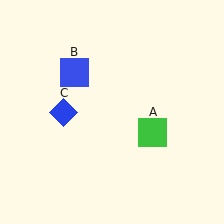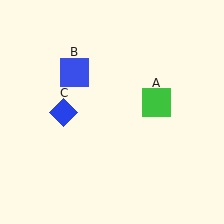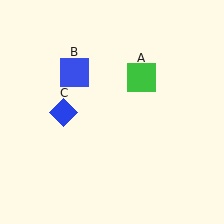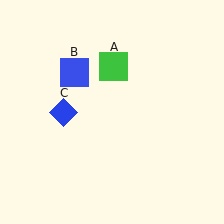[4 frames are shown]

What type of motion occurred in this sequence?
The green square (object A) rotated counterclockwise around the center of the scene.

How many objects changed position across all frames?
1 object changed position: green square (object A).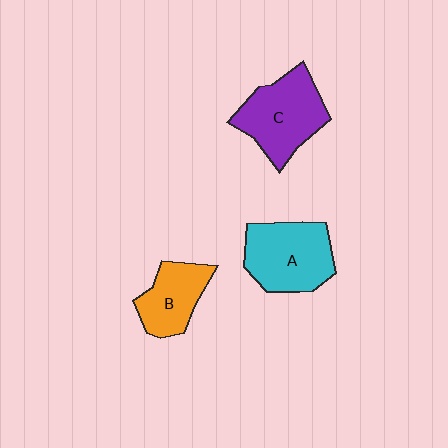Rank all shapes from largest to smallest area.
From largest to smallest: C (purple), A (cyan), B (orange).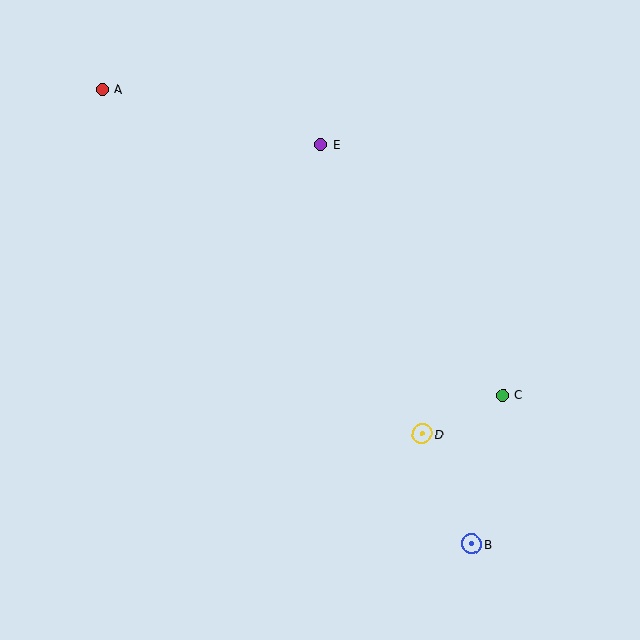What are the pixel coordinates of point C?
Point C is at (502, 395).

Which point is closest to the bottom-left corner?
Point D is closest to the bottom-left corner.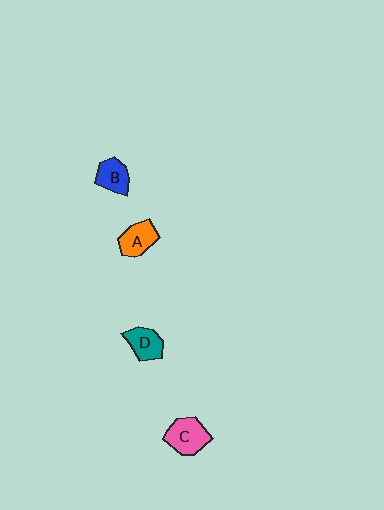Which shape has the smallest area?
Shape B (blue).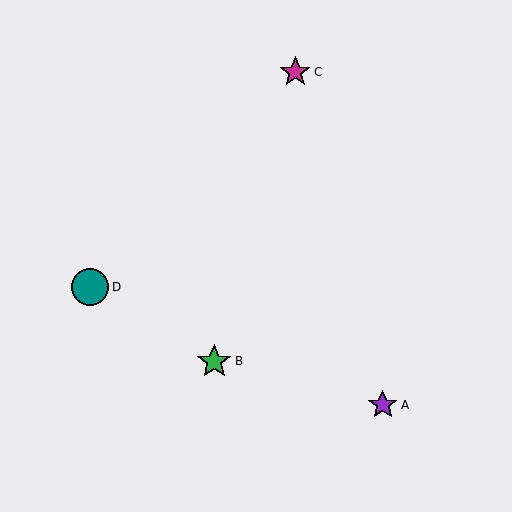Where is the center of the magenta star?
The center of the magenta star is at (295, 72).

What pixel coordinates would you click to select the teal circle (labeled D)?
Click at (90, 287) to select the teal circle D.